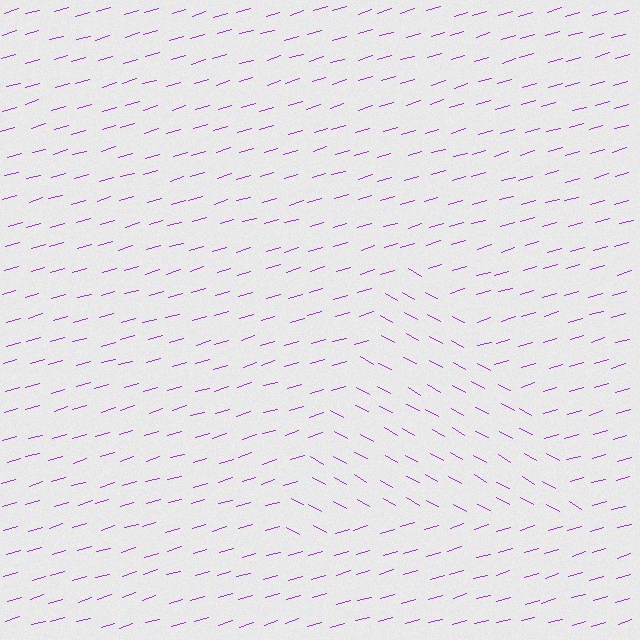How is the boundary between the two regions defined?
The boundary is defined purely by a change in line orientation (approximately 45 degrees difference). All lines are the same color and thickness.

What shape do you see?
I see a triangle.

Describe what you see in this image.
The image is filled with small purple line segments. A triangle region in the image has lines oriented differently from the surrounding lines, creating a visible texture boundary.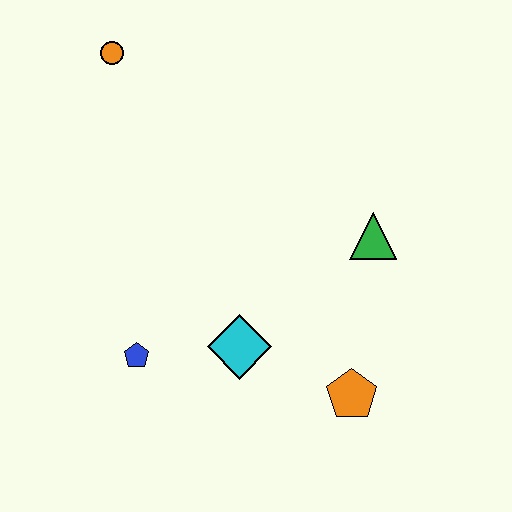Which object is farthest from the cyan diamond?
The orange circle is farthest from the cyan diamond.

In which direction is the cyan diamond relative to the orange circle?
The cyan diamond is below the orange circle.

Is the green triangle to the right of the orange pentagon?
Yes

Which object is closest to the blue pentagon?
The cyan diamond is closest to the blue pentagon.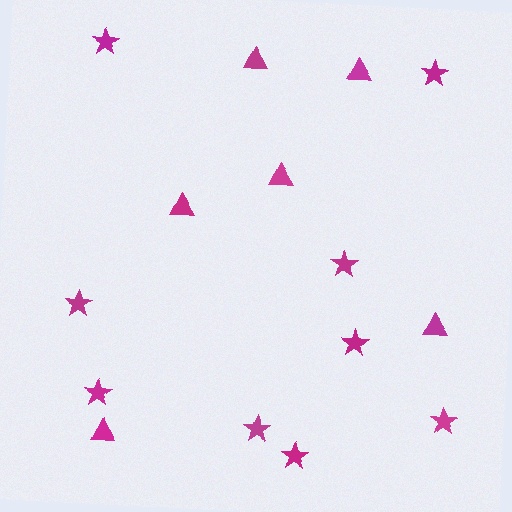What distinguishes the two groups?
There are 2 groups: one group of triangles (6) and one group of stars (9).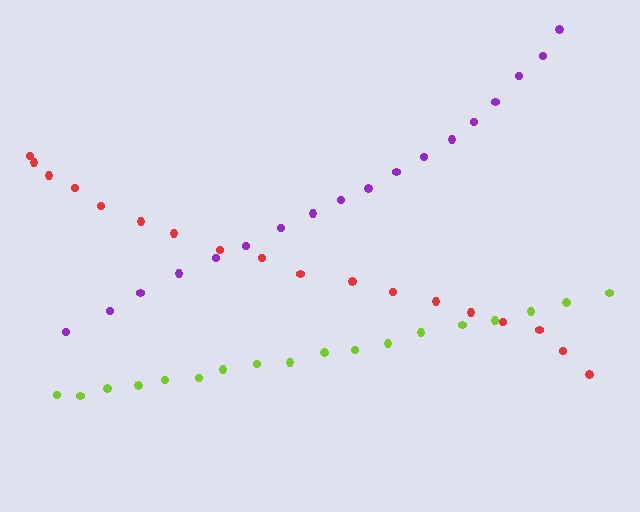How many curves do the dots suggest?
There are 3 distinct paths.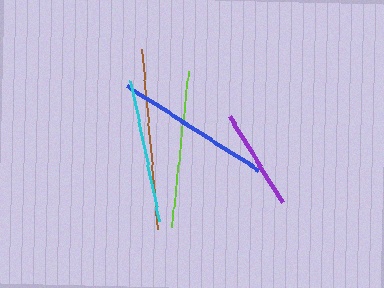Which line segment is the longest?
The brown line is the longest at approximately 181 pixels.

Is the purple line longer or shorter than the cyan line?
The cyan line is longer than the purple line.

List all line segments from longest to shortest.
From longest to shortest: brown, lime, blue, cyan, purple.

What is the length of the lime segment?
The lime segment is approximately 157 pixels long.